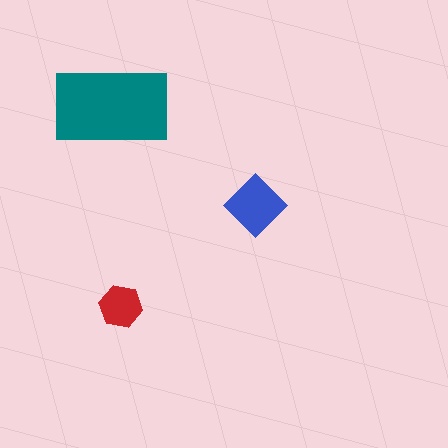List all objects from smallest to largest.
The red hexagon, the blue diamond, the teal rectangle.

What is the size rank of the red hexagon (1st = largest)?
3rd.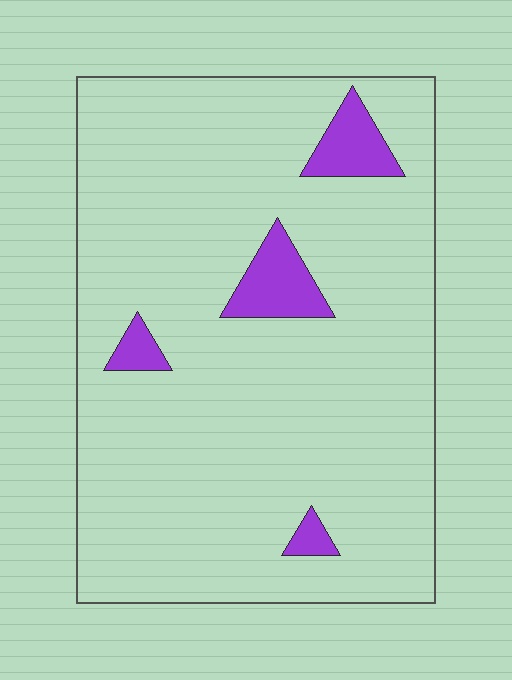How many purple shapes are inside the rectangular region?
4.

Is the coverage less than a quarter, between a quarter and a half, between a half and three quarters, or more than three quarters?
Less than a quarter.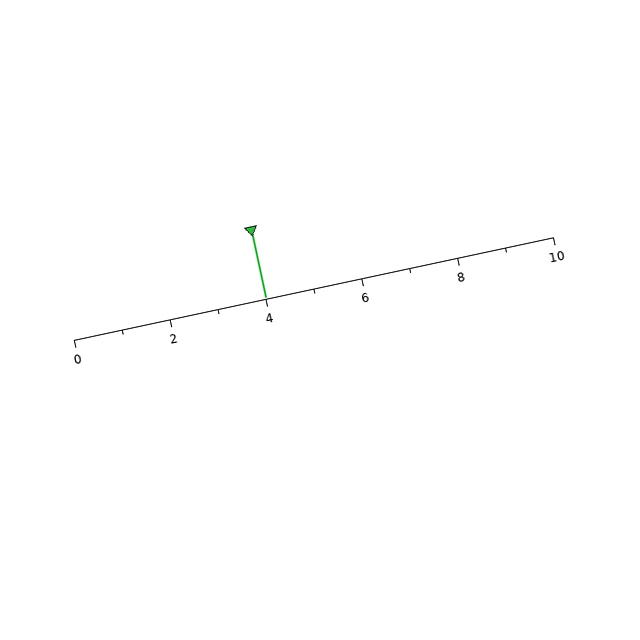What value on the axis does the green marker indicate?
The marker indicates approximately 4.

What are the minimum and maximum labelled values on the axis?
The axis runs from 0 to 10.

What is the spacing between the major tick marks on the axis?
The major ticks are spaced 2 apart.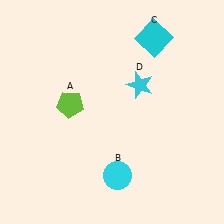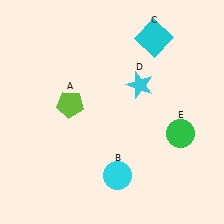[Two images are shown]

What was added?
A green circle (E) was added in Image 2.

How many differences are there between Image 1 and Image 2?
There is 1 difference between the two images.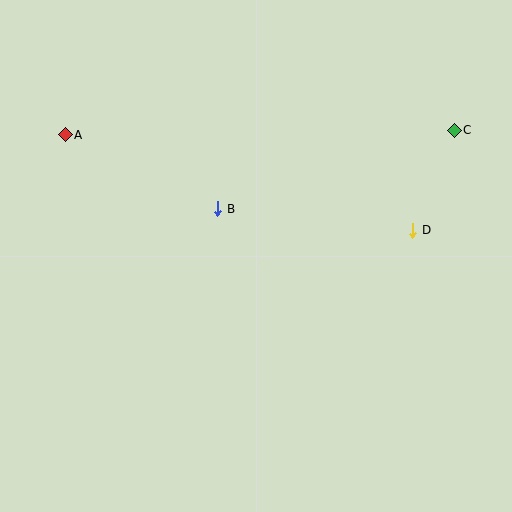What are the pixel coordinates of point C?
Point C is at (454, 130).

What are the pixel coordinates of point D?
Point D is at (413, 230).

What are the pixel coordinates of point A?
Point A is at (65, 135).